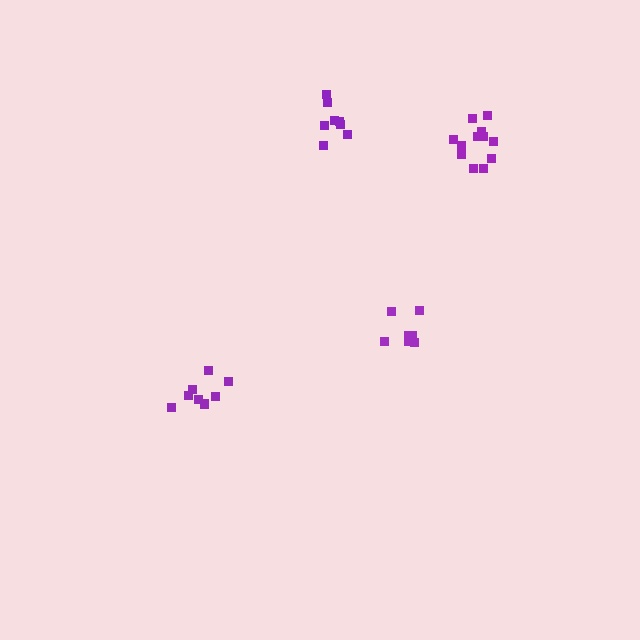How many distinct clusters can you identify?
There are 4 distinct clusters.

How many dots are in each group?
Group 1: 8 dots, Group 2: 7 dots, Group 3: 8 dots, Group 4: 12 dots (35 total).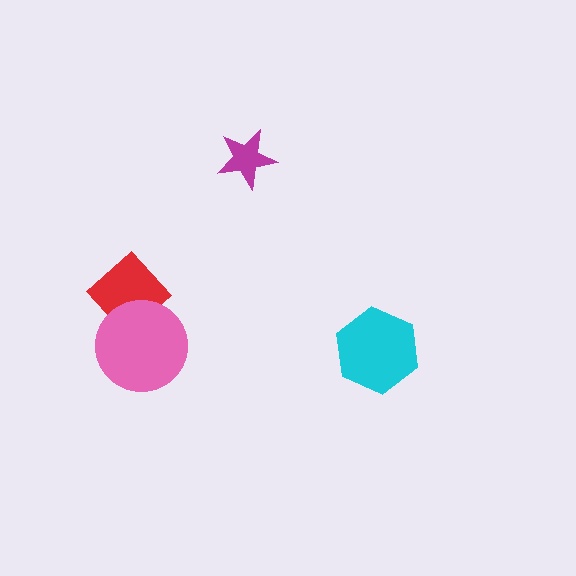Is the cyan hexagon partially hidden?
No, no other shape covers it.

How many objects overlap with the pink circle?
1 object overlaps with the pink circle.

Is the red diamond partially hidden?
Yes, it is partially covered by another shape.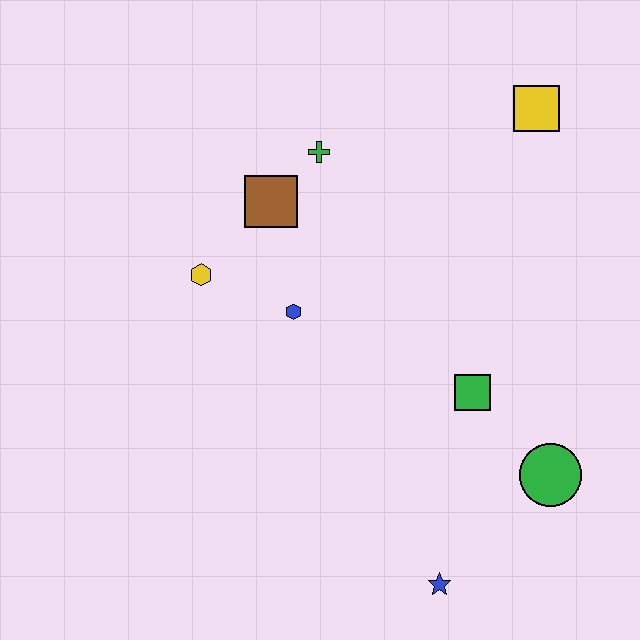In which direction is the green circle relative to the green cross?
The green circle is below the green cross.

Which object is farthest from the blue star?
The yellow square is farthest from the blue star.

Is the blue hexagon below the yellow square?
Yes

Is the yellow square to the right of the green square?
Yes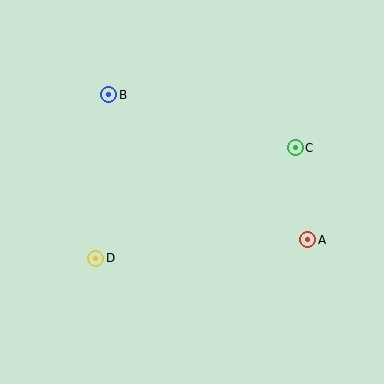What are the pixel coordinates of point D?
Point D is at (96, 258).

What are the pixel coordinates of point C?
Point C is at (295, 148).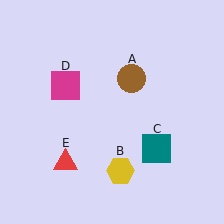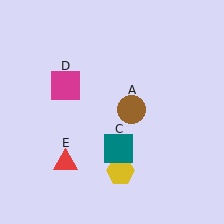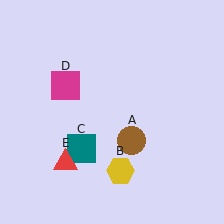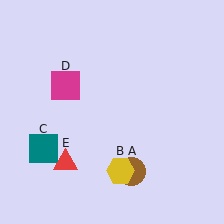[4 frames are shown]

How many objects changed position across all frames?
2 objects changed position: brown circle (object A), teal square (object C).